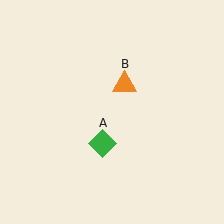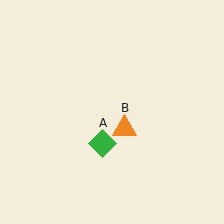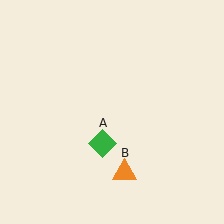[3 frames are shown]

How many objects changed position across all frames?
1 object changed position: orange triangle (object B).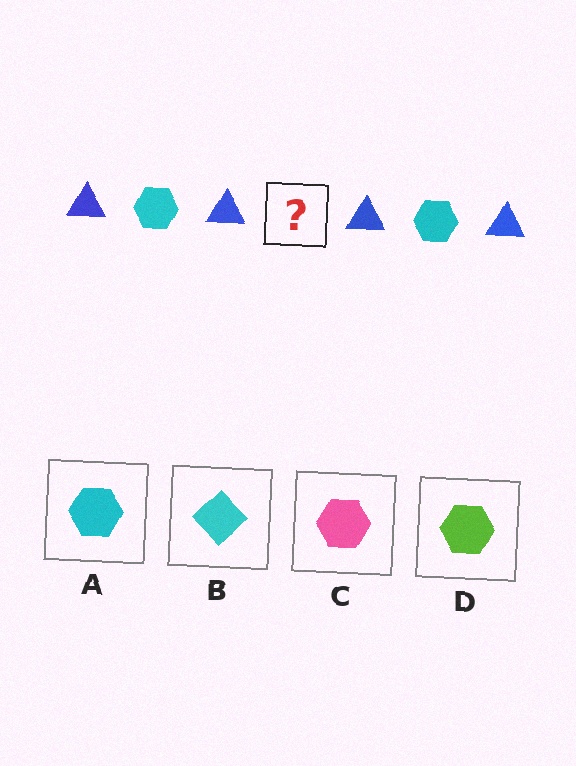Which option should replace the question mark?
Option A.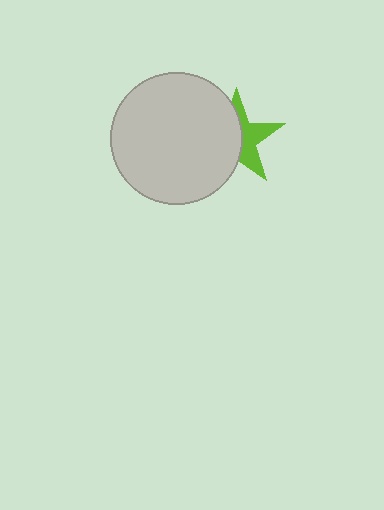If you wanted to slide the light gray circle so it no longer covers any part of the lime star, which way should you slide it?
Slide it left — that is the most direct way to separate the two shapes.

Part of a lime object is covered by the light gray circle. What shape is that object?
It is a star.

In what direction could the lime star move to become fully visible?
The lime star could move right. That would shift it out from behind the light gray circle entirely.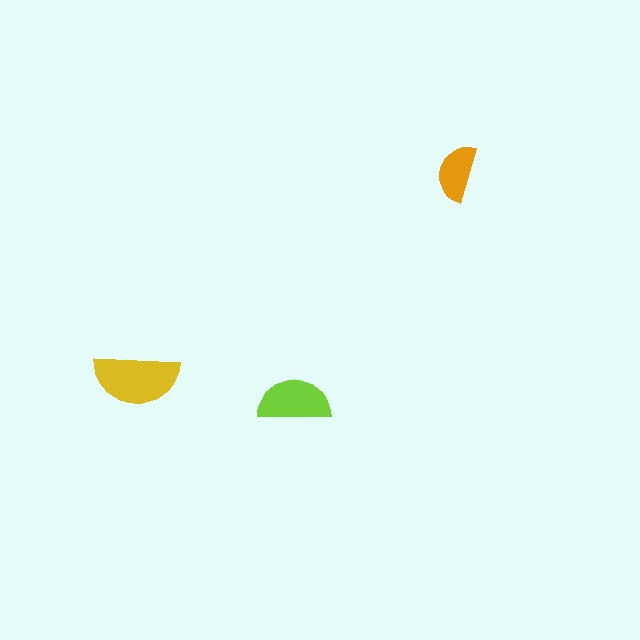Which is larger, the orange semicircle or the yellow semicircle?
The yellow one.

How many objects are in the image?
There are 3 objects in the image.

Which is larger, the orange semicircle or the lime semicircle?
The lime one.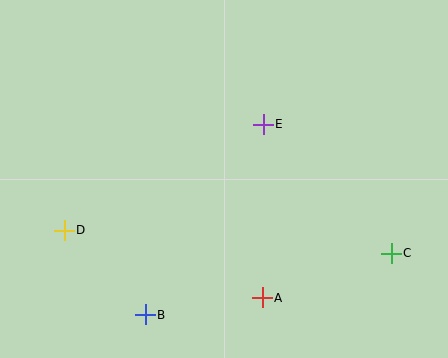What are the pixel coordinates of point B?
Point B is at (145, 315).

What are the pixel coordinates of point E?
Point E is at (263, 124).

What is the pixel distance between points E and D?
The distance between E and D is 225 pixels.